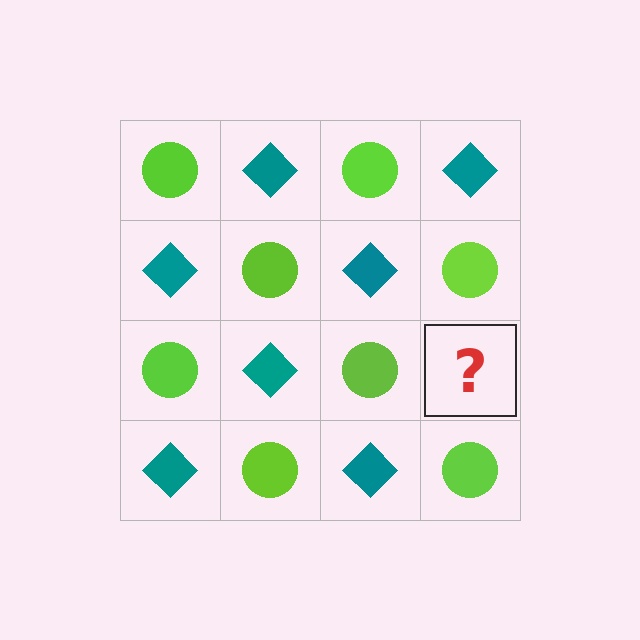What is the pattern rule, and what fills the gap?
The rule is that it alternates lime circle and teal diamond in a checkerboard pattern. The gap should be filled with a teal diamond.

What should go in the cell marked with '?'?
The missing cell should contain a teal diamond.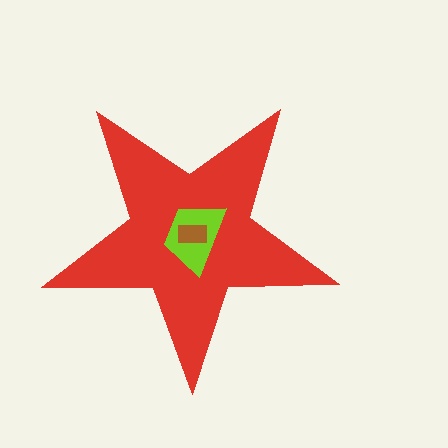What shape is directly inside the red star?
The lime trapezoid.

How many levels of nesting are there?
3.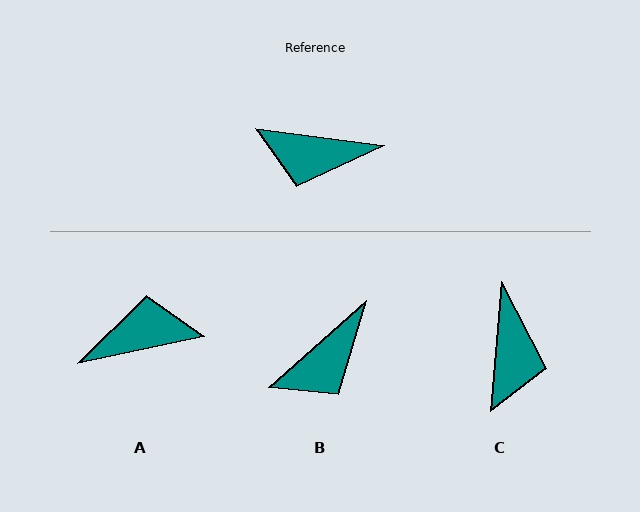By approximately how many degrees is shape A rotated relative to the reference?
Approximately 160 degrees clockwise.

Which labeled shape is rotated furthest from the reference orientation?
A, about 160 degrees away.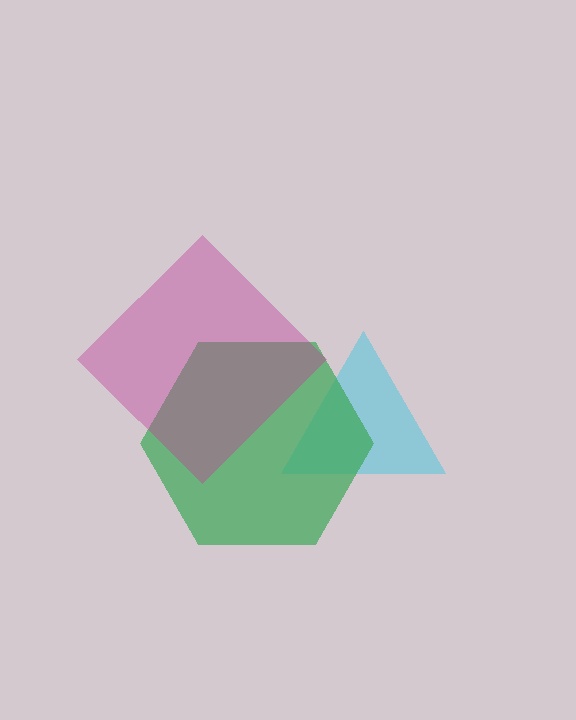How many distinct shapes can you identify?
There are 3 distinct shapes: a cyan triangle, a green hexagon, a magenta diamond.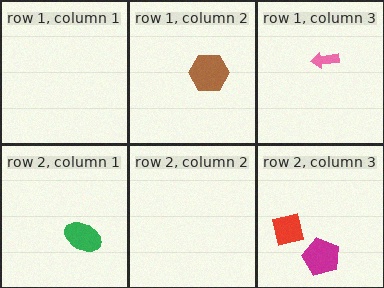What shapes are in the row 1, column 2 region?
The brown hexagon.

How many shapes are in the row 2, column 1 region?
1.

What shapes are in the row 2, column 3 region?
The red square, the magenta pentagon.